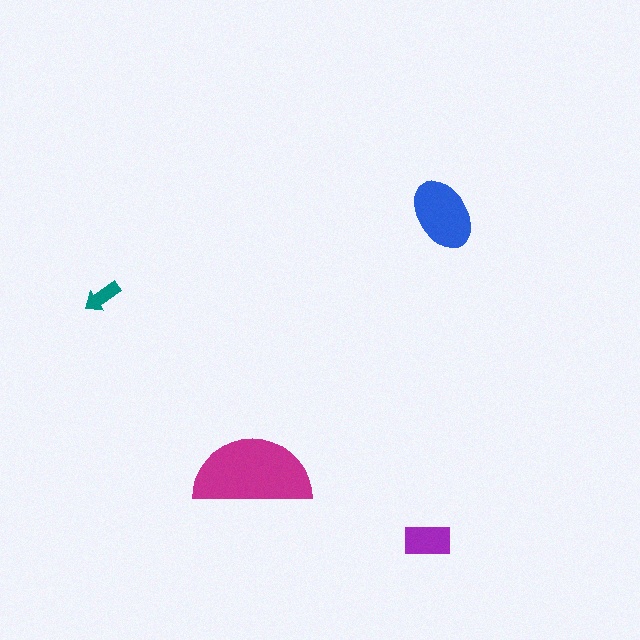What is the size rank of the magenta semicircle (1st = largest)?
1st.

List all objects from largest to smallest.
The magenta semicircle, the blue ellipse, the purple rectangle, the teal arrow.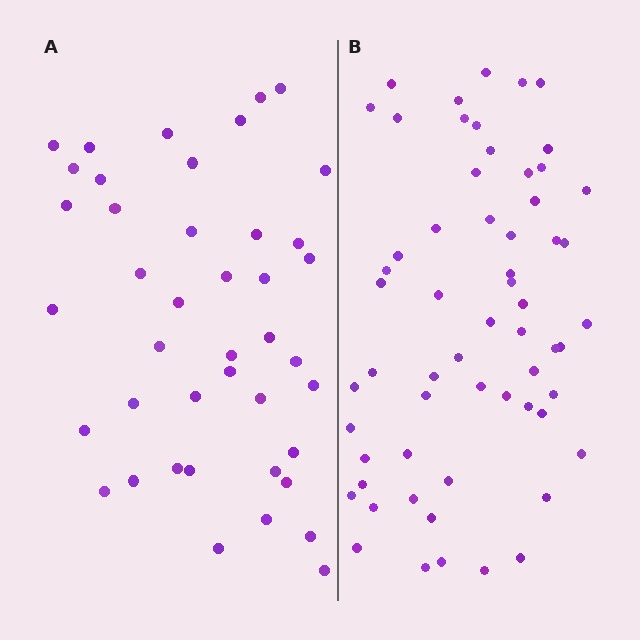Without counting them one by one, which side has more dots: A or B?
Region B (the right region) has more dots.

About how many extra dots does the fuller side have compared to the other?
Region B has approximately 20 more dots than region A.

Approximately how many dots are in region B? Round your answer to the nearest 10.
About 60 dots.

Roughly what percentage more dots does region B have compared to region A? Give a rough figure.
About 45% more.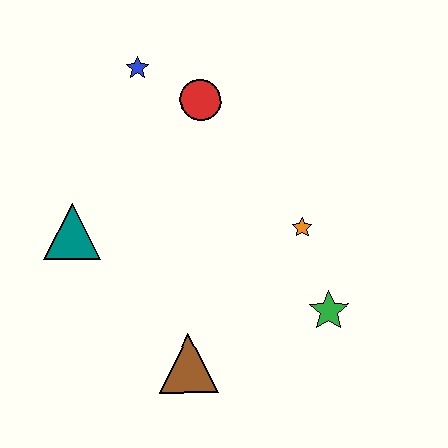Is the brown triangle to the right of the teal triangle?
Yes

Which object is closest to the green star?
The orange star is closest to the green star.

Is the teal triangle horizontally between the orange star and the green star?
No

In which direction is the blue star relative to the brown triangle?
The blue star is above the brown triangle.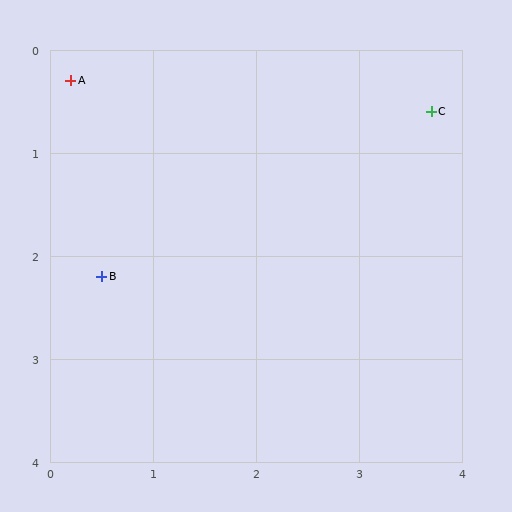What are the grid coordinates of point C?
Point C is at approximately (3.7, 0.6).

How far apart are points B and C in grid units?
Points B and C are about 3.6 grid units apart.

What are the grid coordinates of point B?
Point B is at approximately (0.5, 2.2).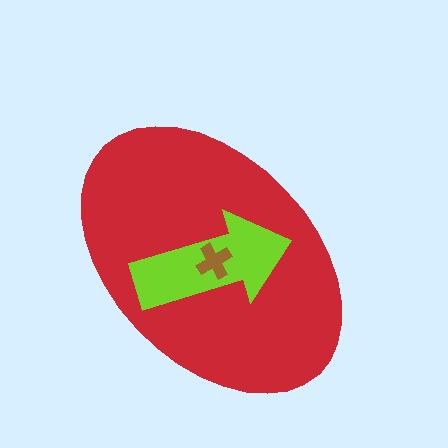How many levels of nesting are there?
3.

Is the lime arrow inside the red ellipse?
Yes.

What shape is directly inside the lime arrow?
The brown cross.